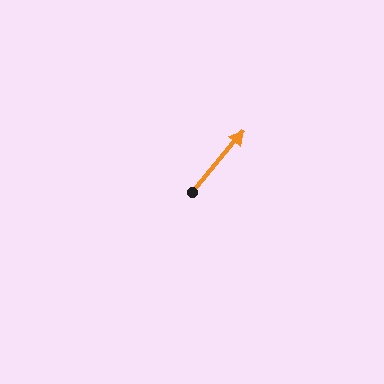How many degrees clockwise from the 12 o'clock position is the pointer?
Approximately 40 degrees.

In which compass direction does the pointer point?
Northeast.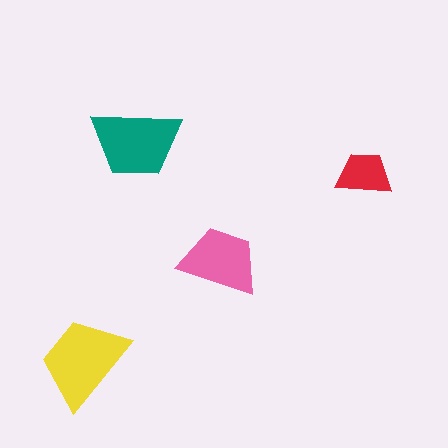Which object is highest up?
The teal trapezoid is topmost.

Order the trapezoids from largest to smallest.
the yellow one, the teal one, the pink one, the red one.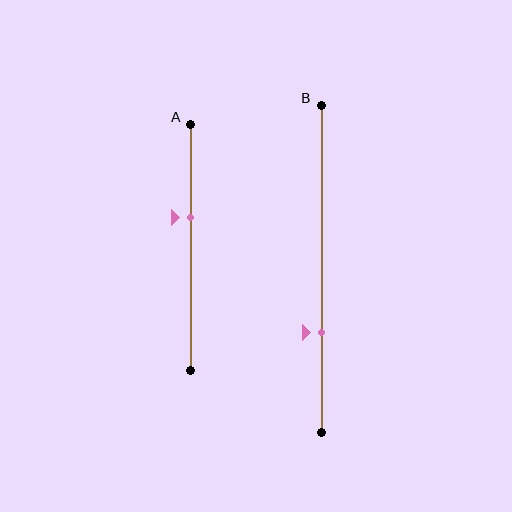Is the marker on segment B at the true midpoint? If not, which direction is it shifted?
No, the marker on segment B is shifted downward by about 19% of the segment length.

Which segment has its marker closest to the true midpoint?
Segment A has its marker closest to the true midpoint.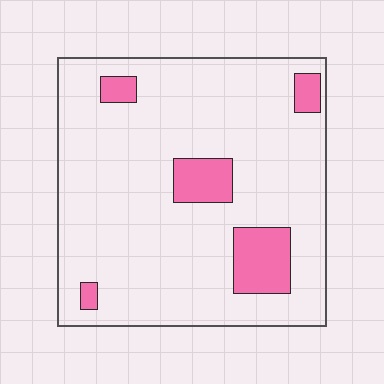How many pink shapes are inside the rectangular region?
5.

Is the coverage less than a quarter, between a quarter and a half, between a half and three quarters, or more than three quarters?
Less than a quarter.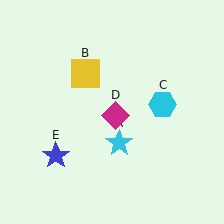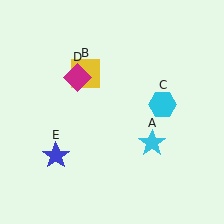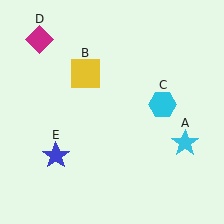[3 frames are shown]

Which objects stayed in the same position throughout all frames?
Yellow square (object B) and cyan hexagon (object C) and blue star (object E) remained stationary.